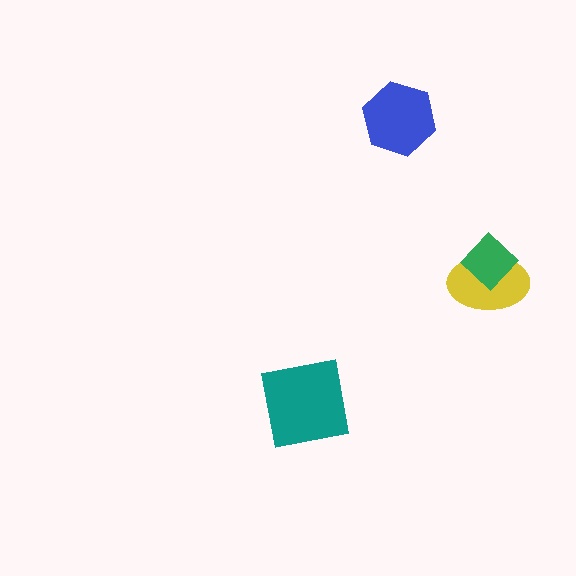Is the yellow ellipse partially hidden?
Yes, it is partially covered by another shape.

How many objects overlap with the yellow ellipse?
1 object overlaps with the yellow ellipse.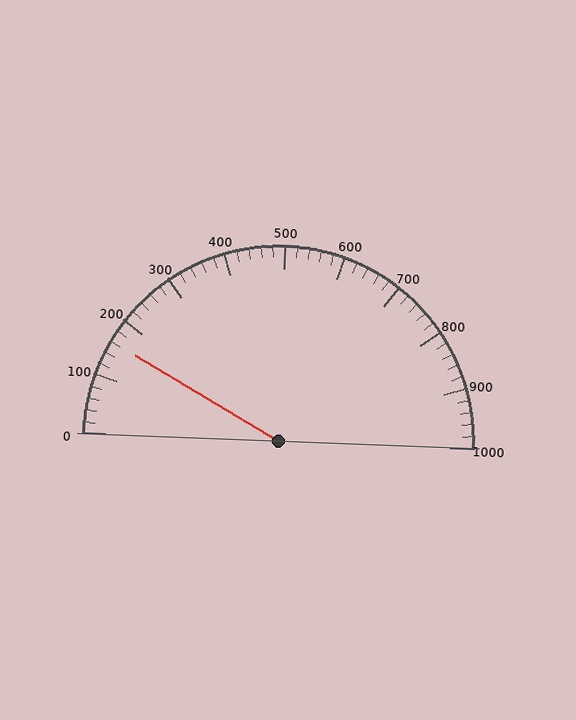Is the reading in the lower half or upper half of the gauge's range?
The reading is in the lower half of the range (0 to 1000).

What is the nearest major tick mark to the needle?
The nearest major tick mark is 200.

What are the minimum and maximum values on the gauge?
The gauge ranges from 0 to 1000.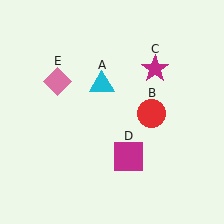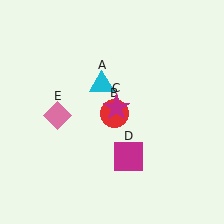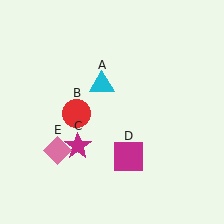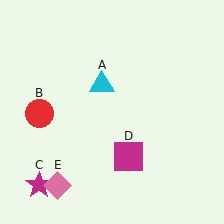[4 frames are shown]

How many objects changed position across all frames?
3 objects changed position: red circle (object B), magenta star (object C), pink diamond (object E).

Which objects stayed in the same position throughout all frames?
Cyan triangle (object A) and magenta square (object D) remained stationary.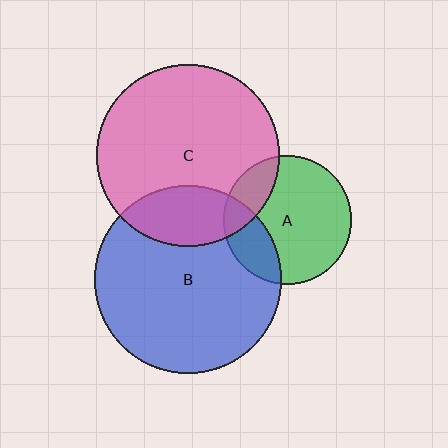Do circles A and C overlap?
Yes.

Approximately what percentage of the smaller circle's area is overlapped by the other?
Approximately 20%.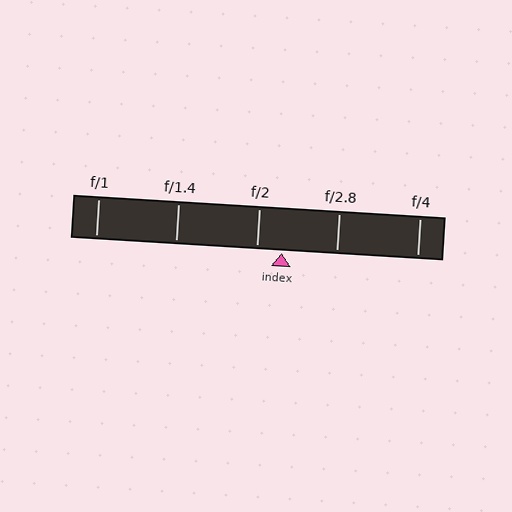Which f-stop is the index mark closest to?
The index mark is closest to f/2.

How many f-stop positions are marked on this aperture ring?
There are 5 f-stop positions marked.